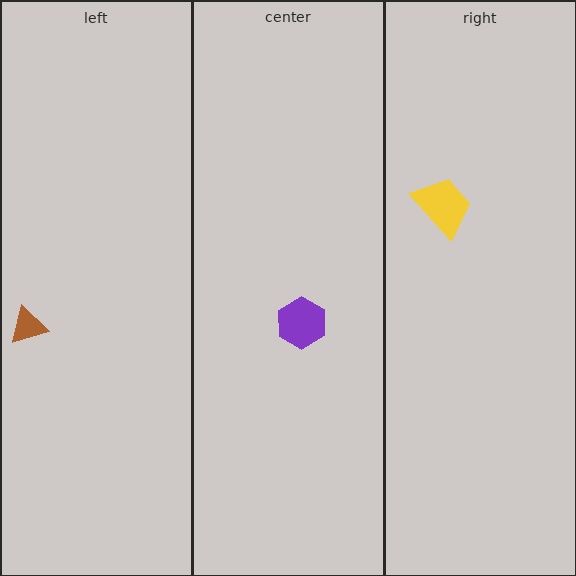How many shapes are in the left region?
1.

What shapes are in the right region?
The yellow trapezoid.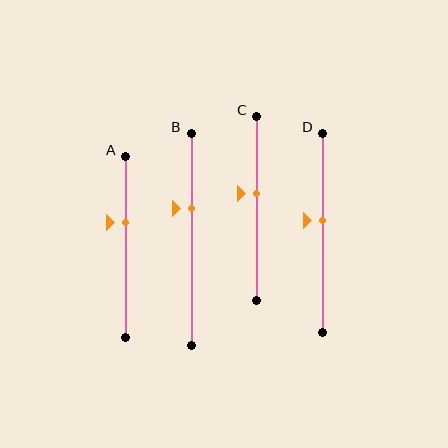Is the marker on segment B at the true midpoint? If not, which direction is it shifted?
No, the marker on segment B is shifted upward by about 15% of the segment length.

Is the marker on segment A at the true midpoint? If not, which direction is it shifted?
No, the marker on segment A is shifted upward by about 14% of the segment length.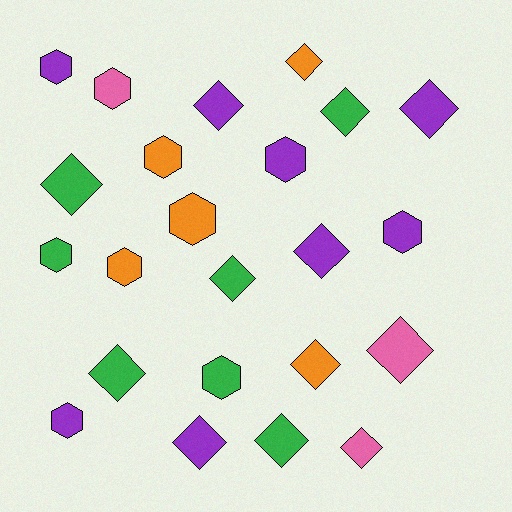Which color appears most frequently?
Purple, with 8 objects.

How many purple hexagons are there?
There are 4 purple hexagons.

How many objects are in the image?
There are 23 objects.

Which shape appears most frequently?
Diamond, with 13 objects.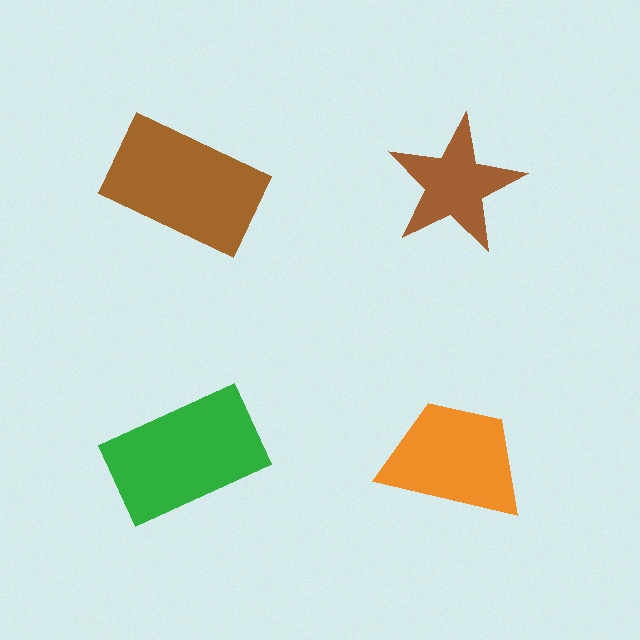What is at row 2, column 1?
A green rectangle.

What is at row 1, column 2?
A brown star.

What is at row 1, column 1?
A brown rectangle.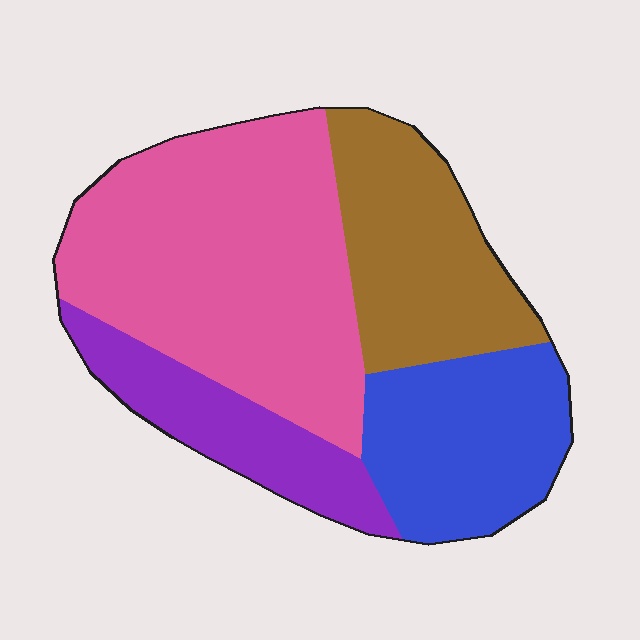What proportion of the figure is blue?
Blue covers roughly 20% of the figure.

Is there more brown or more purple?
Brown.